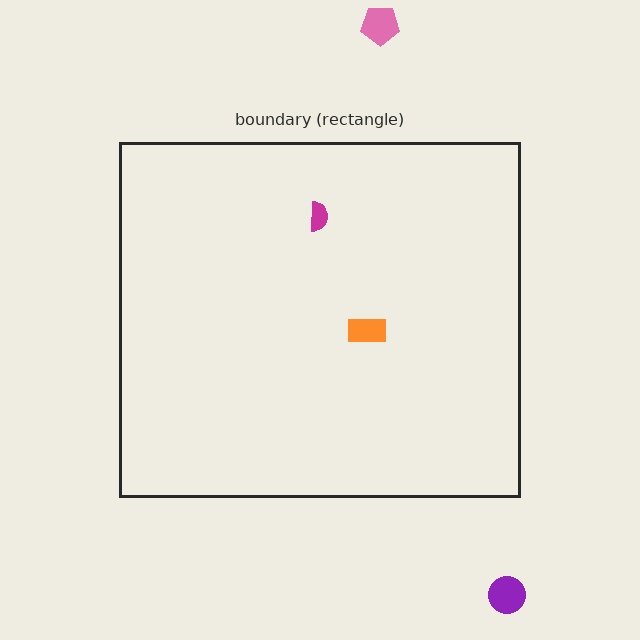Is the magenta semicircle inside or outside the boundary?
Inside.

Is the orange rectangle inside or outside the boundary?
Inside.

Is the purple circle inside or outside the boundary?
Outside.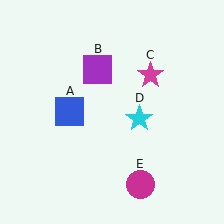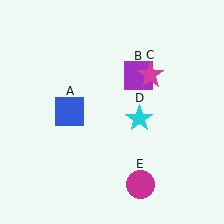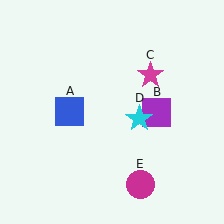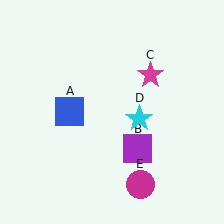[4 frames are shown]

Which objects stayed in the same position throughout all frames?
Blue square (object A) and magenta star (object C) and cyan star (object D) and magenta circle (object E) remained stationary.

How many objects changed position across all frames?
1 object changed position: purple square (object B).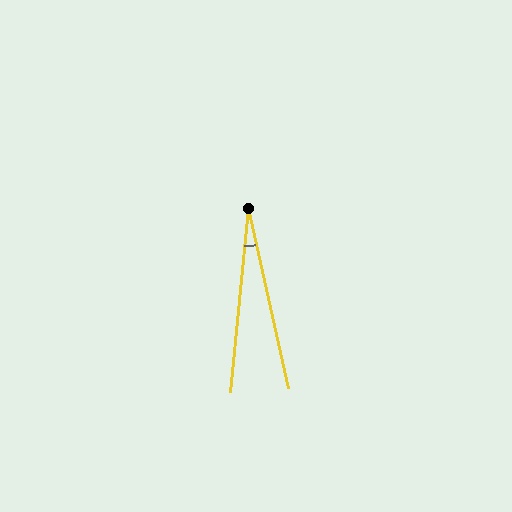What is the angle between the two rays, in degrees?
Approximately 18 degrees.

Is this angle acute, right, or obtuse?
It is acute.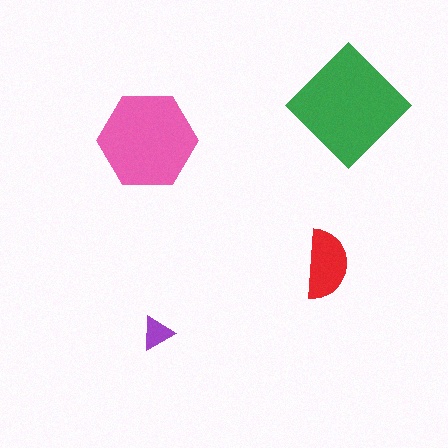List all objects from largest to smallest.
The green diamond, the pink hexagon, the red semicircle, the purple triangle.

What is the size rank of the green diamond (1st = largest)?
1st.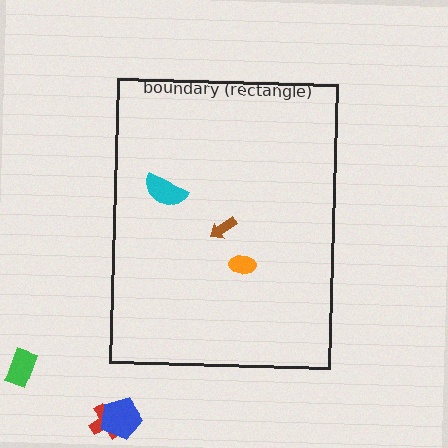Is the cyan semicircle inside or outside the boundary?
Inside.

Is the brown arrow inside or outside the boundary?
Inside.